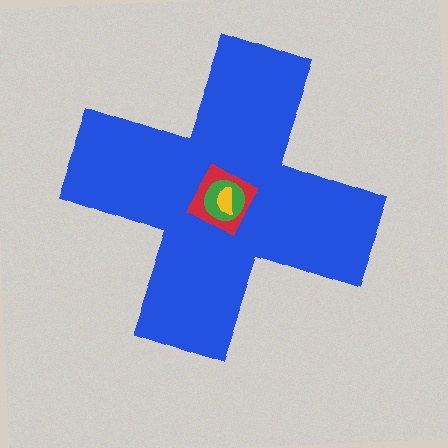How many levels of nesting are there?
4.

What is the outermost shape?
The blue cross.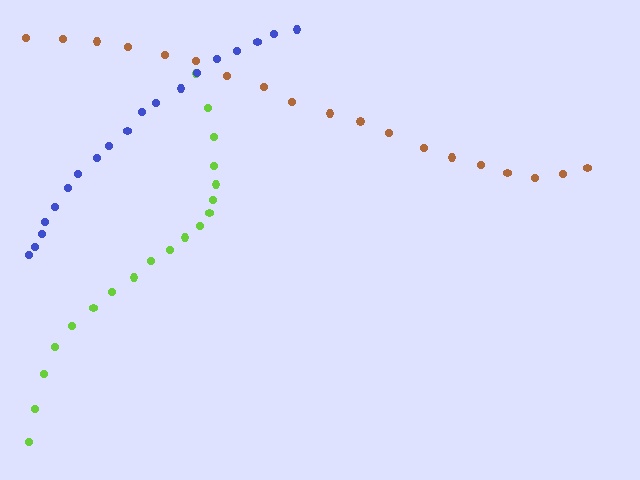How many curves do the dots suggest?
There are 3 distinct paths.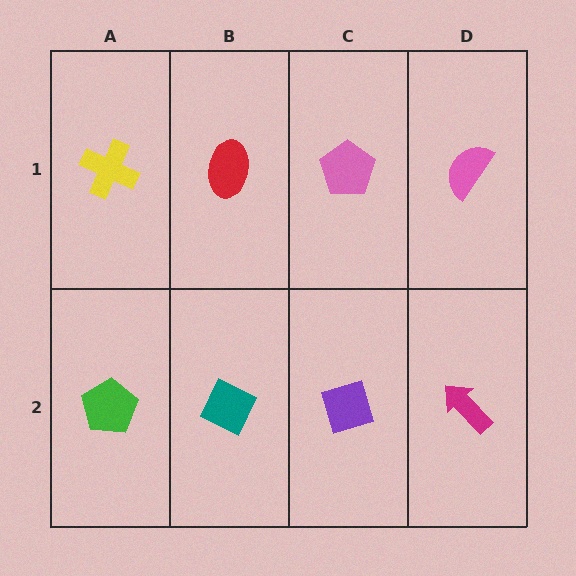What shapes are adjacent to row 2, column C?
A pink pentagon (row 1, column C), a teal diamond (row 2, column B), a magenta arrow (row 2, column D).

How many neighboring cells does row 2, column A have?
2.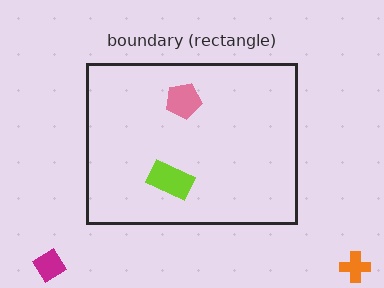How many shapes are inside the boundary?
2 inside, 2 outside.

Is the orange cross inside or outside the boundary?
Outside.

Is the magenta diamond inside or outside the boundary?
Outside.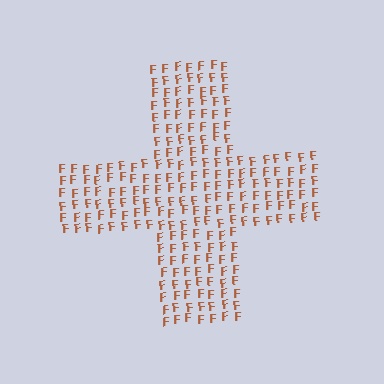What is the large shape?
The large shape is a cross.